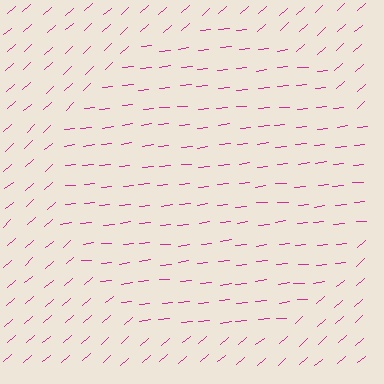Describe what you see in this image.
The image is filled with small magenta line segments. A circle region in the image has lines oriented differently from the surrounding lines, creating a visible texture boundary.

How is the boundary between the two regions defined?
The boundary is defined purely by a change in line orientation (approximately 36 degrees difference). All lines are the same color and thickness.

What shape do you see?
I see a circle.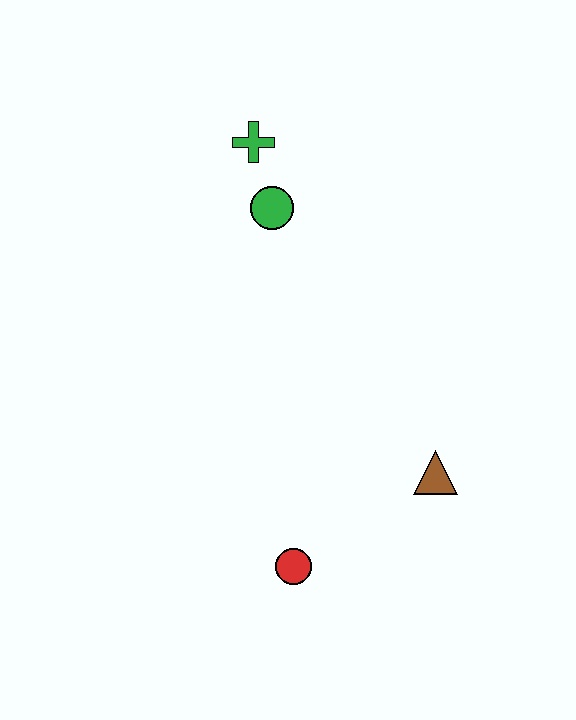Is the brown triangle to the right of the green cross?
Yes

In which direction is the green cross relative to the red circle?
The green cross is above the red circle.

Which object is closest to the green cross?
The green circle is closest to the green cross.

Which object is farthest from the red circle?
The green cross is farthest from the red circle.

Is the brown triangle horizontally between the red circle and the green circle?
No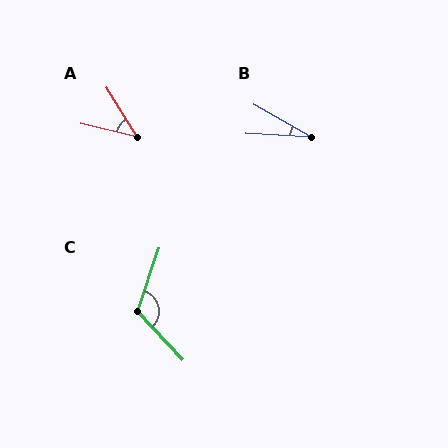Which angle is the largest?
C, at approximately 118 degrees.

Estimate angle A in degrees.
Approximately 45 degrees.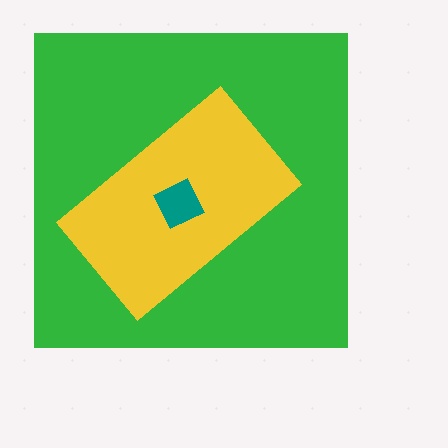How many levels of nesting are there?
3.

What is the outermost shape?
The green square.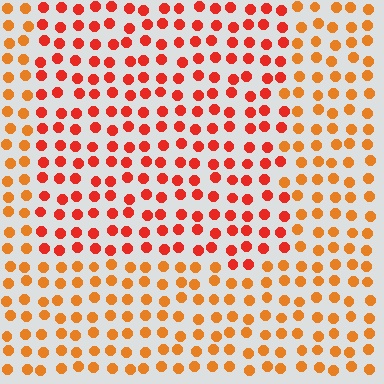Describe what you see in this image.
The image is filled with small orange elements in a uniform arrangement. A rectangle-shaped region is visible where the elements are tinted to a slightly different hue, forming a subtle color boundary.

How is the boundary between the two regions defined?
The boundary is defined purely by a slight shift in hue (about 27 degrees). Spacing, size, and orientation are identical on both sides.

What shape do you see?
I see a rectangle.